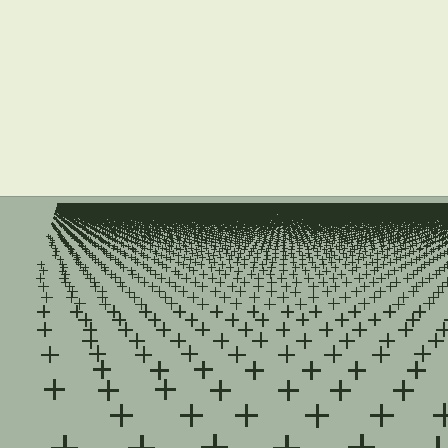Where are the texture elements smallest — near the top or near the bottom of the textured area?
Near the top.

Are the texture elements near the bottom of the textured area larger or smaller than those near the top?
Larger. Near the bottom, elements are closer to the viewer and appear at a bigger on-screen size.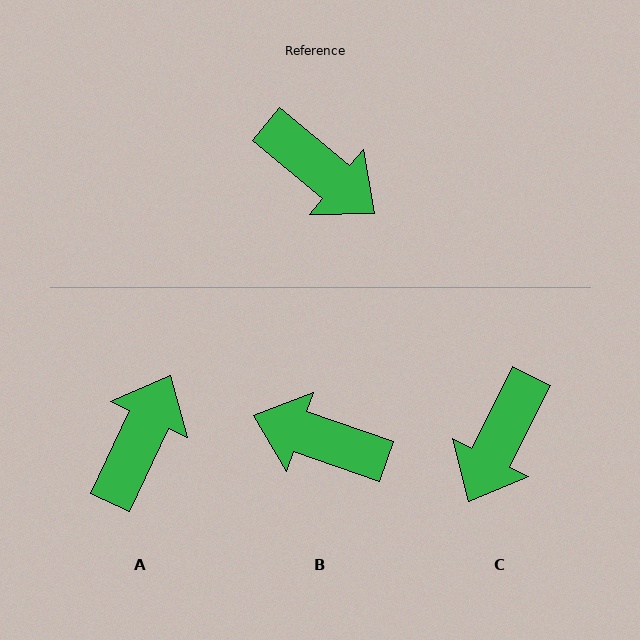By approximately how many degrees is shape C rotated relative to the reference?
Approximately 77 degrees clockwise.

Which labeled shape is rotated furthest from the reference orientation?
B, about 160 degrees away.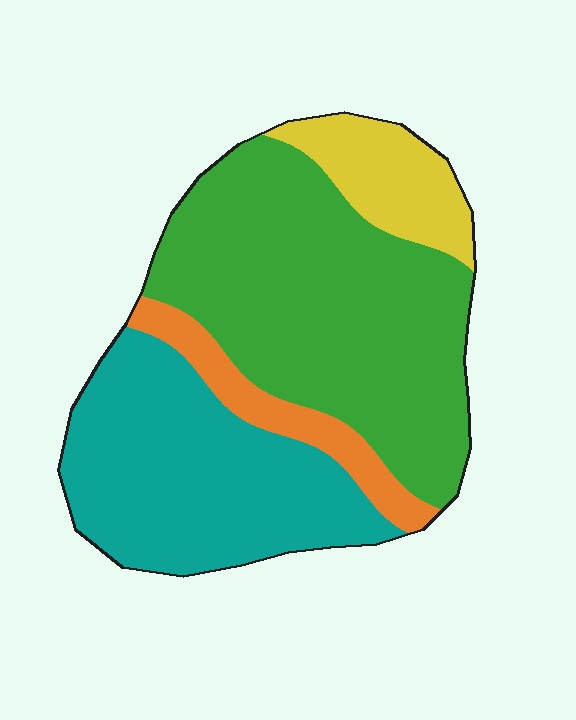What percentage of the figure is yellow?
Yellow covers about 10% of the figure.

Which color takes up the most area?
Green, at roughly 45%.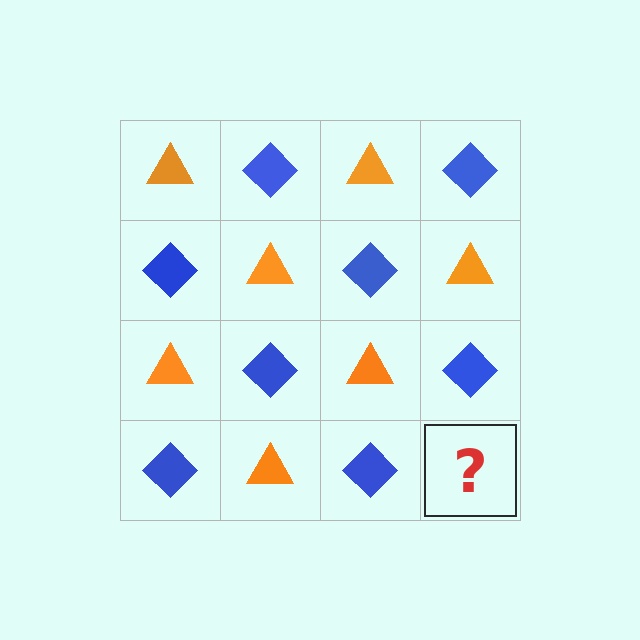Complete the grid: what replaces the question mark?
The question mark should be replaced with an orange triangle.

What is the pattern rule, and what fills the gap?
The rule is that it alternates orange triangle and blue diamond in a checkerboard pattern. The gap should be filled with an orange triangle.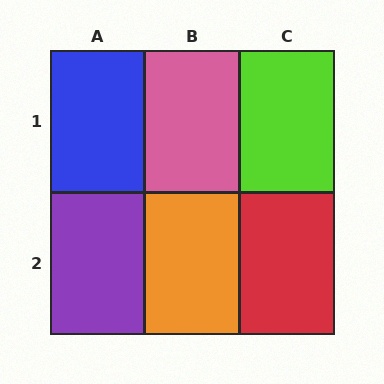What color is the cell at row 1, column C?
Lime.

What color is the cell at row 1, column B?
Pink.